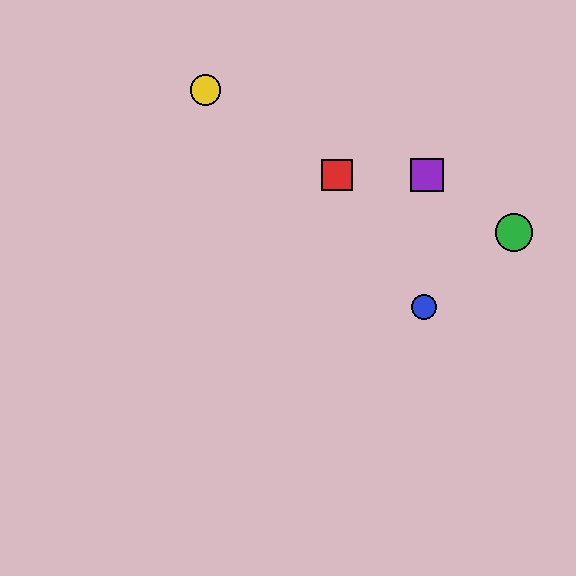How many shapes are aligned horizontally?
2 shapes (the red square, the purple square) are aligned horizontally.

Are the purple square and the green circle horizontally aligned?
No, the purple square is at y≈175 and the green circle is at y≈232.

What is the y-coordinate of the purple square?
The purple square is at y≈175.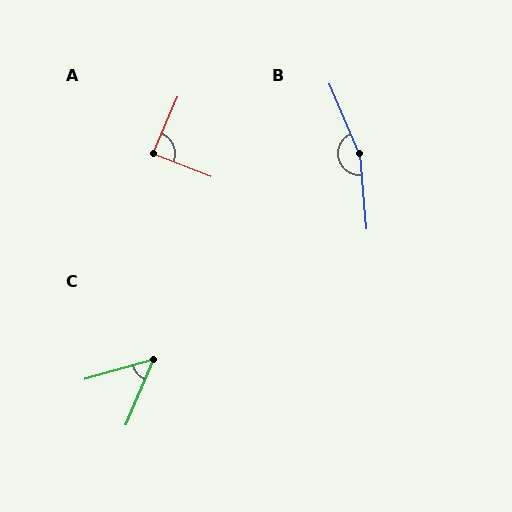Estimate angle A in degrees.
Approximately 88 degrees.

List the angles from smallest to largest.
C (52°), A (88°), B (162°).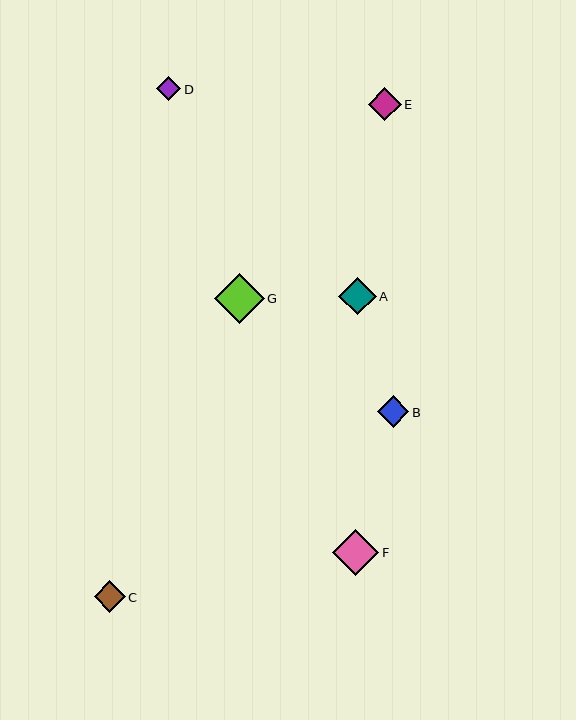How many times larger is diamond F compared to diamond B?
Diamond F is approximately 1.5 times the size of diamond B.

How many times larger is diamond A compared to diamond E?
Diamond A is approximately 1.1 times the size of diamond E.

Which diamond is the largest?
Diamond G is the largest with a size of approximately 49 pixels.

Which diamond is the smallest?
Diamond D is the smallest with a size of approximately 24 pixels.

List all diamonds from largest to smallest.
From largest to smallest: G, F, A, E, B, C, D.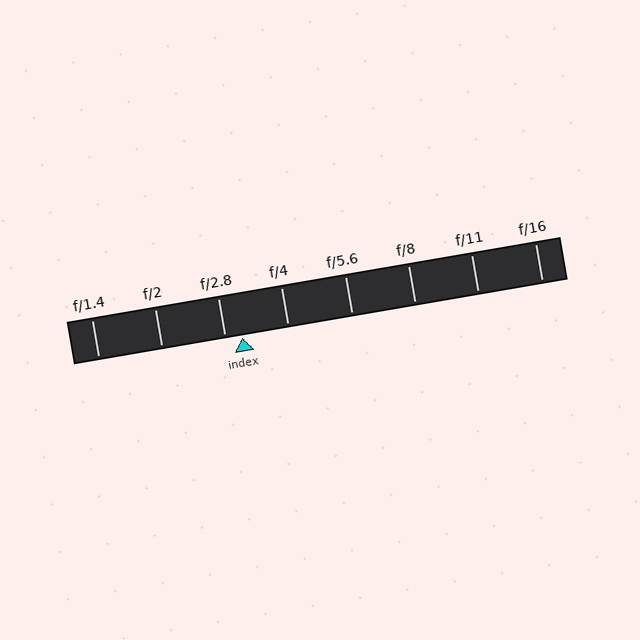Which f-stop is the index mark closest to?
The index mark is closest to f/2.8.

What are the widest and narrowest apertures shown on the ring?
The widest aperture shown is f/1.4 and the narrowest is f/16.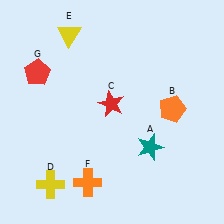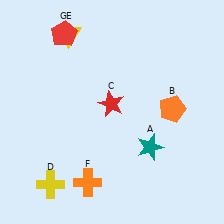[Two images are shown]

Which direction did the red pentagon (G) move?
The red pentagon (G) moved up.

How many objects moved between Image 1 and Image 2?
1 object moved between the two images.